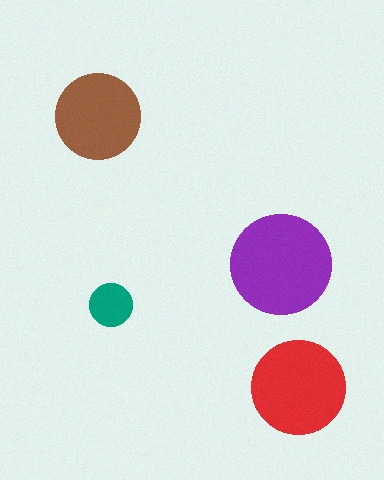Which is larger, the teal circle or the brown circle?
The brown one.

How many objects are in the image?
There are 4 objects in the image.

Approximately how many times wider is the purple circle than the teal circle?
About 2.5 times wider.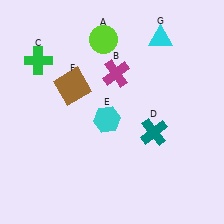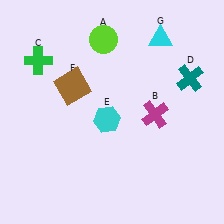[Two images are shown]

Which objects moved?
The objects that moved are: the magenta cross (B), the teal cross (D).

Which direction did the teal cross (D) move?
The teal cross (D) moved up.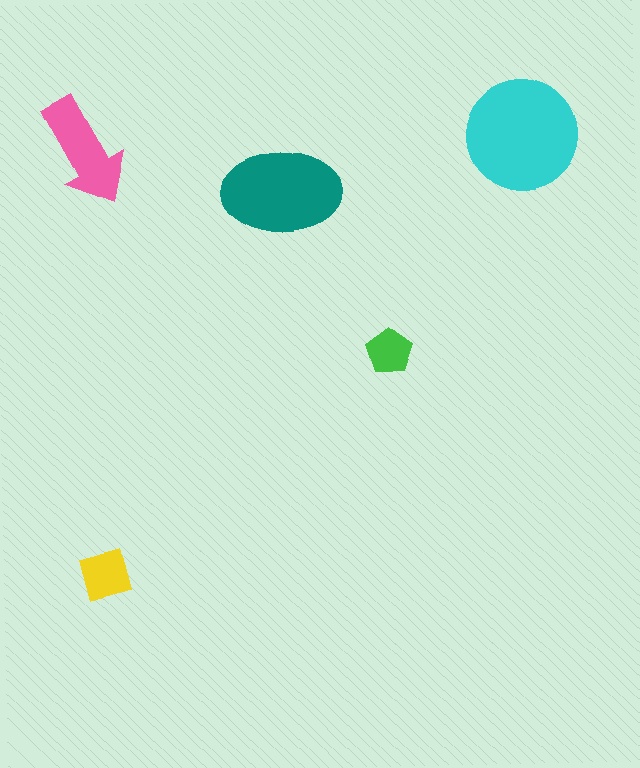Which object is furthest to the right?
The cyan circle is rightmost.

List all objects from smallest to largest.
The green pentagon, the yellow square, the pink arrow, the teal ellipse, the cyan circle.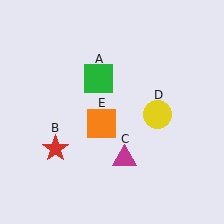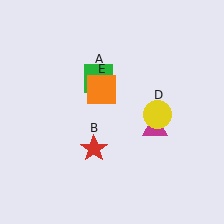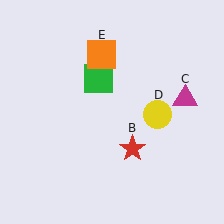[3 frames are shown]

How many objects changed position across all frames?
3 objects changed position: red star (object B), magenta triangle (object C), orange square (object E).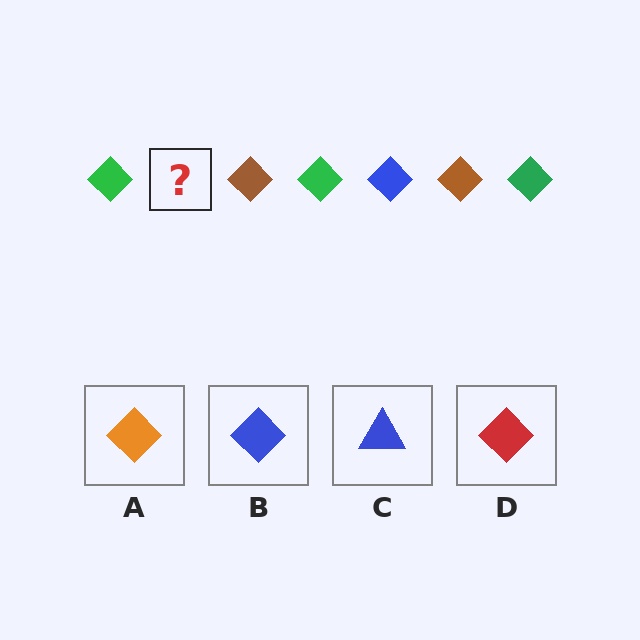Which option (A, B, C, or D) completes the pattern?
B.